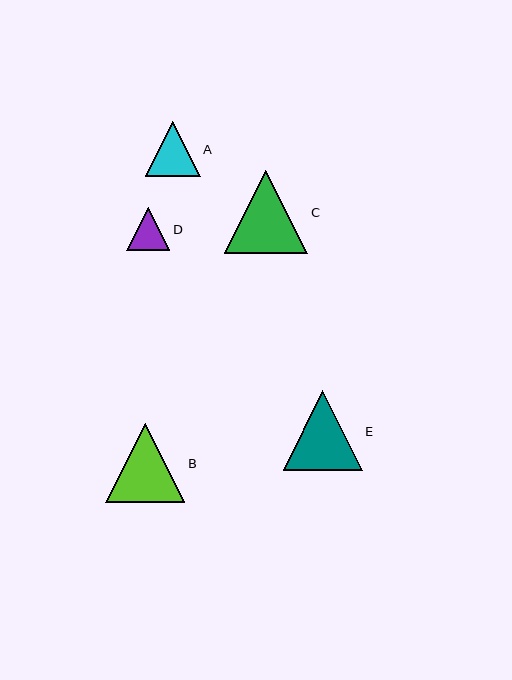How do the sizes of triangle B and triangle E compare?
Triangle B and triangle E are approximately the same size.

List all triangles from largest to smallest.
From largest to smallest: C, B, E, A, D.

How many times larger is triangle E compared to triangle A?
Triangle E is approximately 1.4 times the size of triangle A.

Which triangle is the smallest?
Triangle D is the smallest with a size of approximately 43 pixels.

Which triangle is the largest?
Triangle C is the largest with a size of approximately 83 pixels.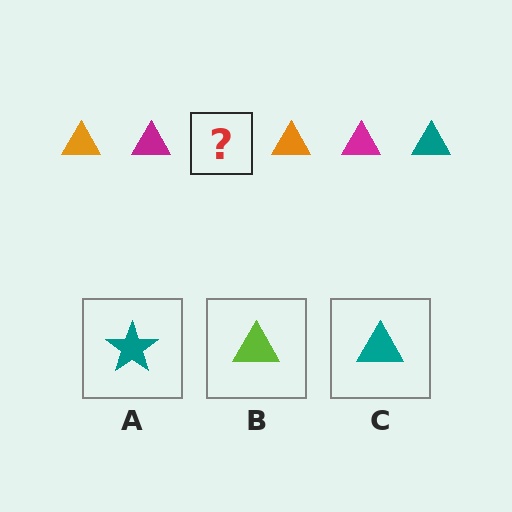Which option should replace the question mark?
Option C.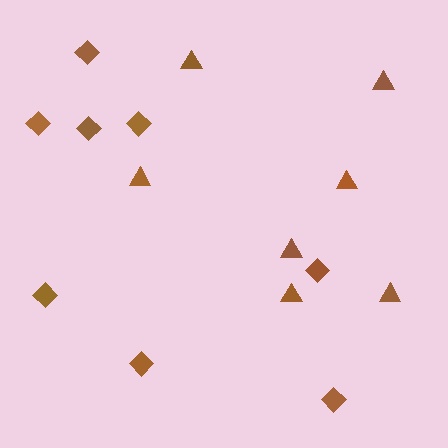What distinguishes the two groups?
There are 2 groups: one group of triangles (7) and one group of diamonds (8).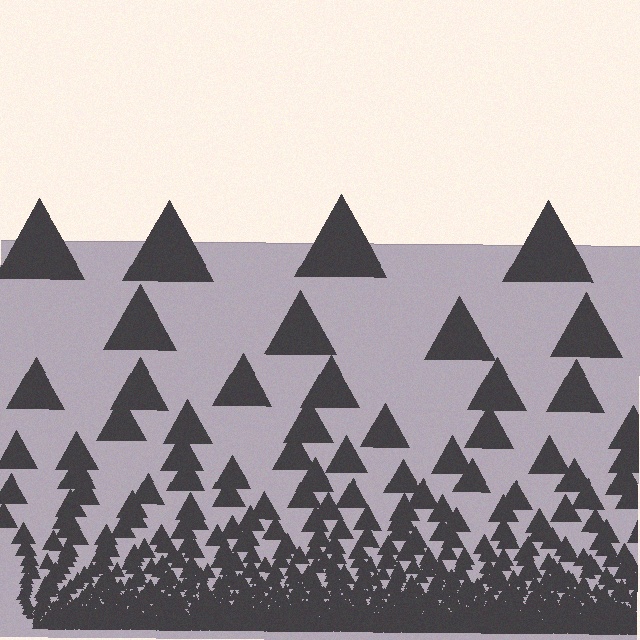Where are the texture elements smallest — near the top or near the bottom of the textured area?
Near the bottom.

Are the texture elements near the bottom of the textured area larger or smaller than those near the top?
Smaller. The gradient is inverted — elements near the bottom are smaller and denser.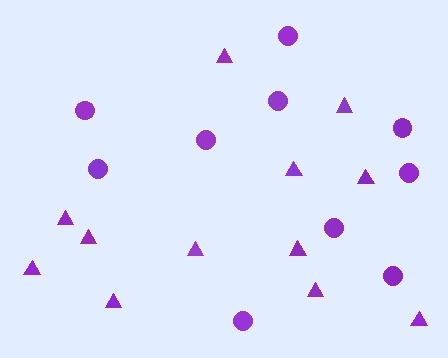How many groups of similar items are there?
There are 2 groups: one group of triangles (12) and one group of circles (10).